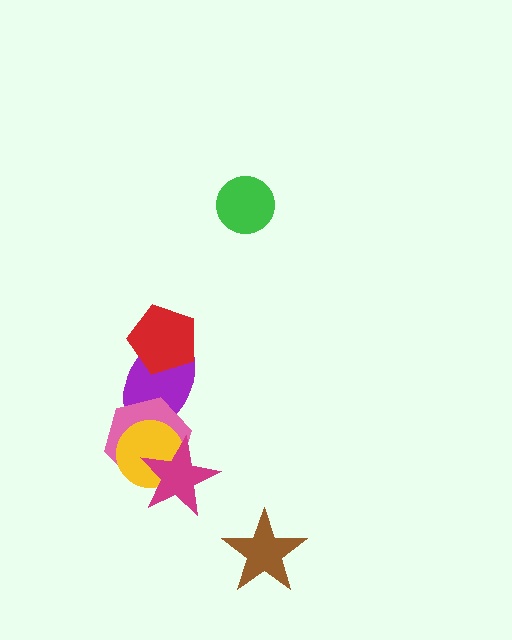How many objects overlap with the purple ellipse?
3 objects overlap with the purple ellipse.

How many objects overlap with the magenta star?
2 objects overlap with the magenta star.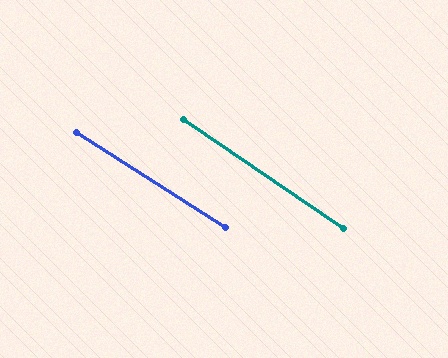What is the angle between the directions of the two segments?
Approximately 2 degrees.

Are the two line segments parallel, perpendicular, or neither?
Parallel — their directions differ by only 1.7°.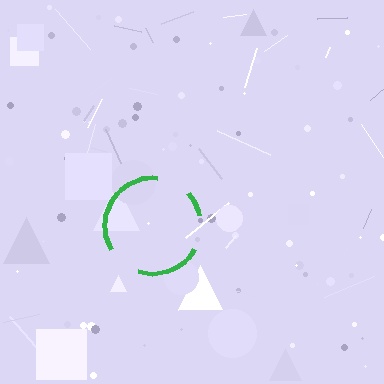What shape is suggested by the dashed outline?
The dashed outline suggests a circle.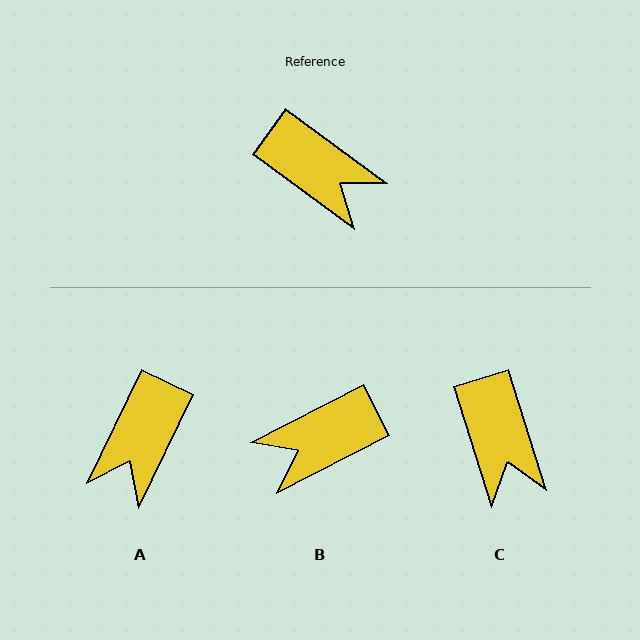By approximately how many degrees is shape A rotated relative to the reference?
Approximately 79 degrees clockwise.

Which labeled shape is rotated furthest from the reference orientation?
B, about 117 degrees away.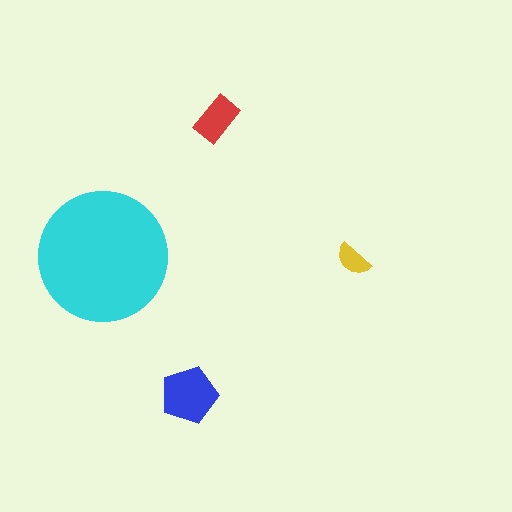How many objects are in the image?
There are 4 objects in the image.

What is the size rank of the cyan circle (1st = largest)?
1st.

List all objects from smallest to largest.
The yellow semicircle, the red rectangle, the blue pentagon, the cyan circle.